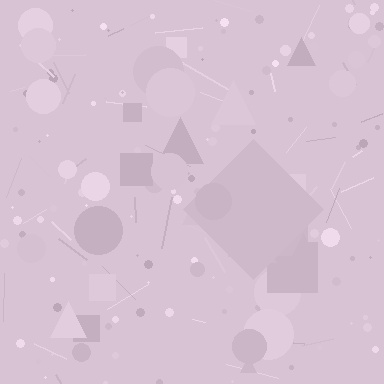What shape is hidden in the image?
A diamond is hidden in the image.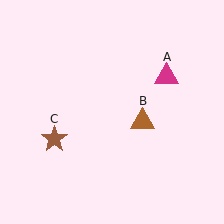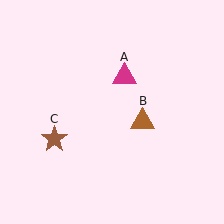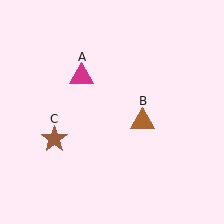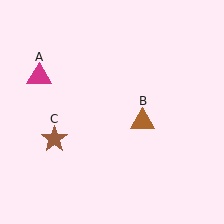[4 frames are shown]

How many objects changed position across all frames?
1 object changed position: magenta triangle (object A).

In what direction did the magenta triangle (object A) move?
The magenta triangle (object A) moved left.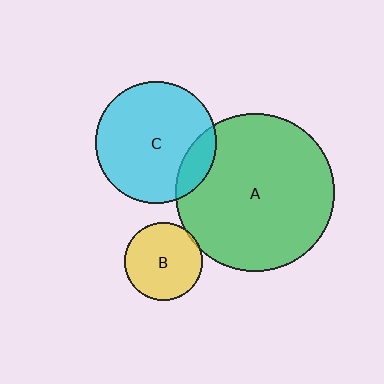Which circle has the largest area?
Circle A (green).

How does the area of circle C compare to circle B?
Approximately 2.4 times.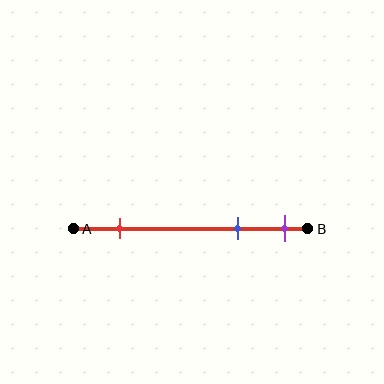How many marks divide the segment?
There are 3 marks dividing the segment.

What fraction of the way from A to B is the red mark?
The red mark is approximately 20% (0.2) of the way from A to B.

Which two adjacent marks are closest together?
The blue and purple marks are the closest adjacent pair.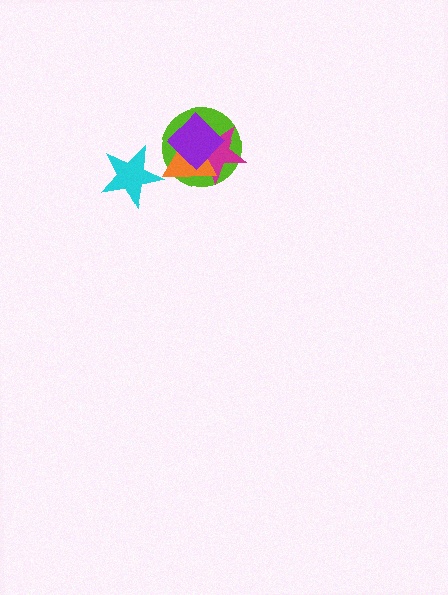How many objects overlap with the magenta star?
3 objects overlap with the magenta star.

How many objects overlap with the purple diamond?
3 objects overlap with the purple diamond.